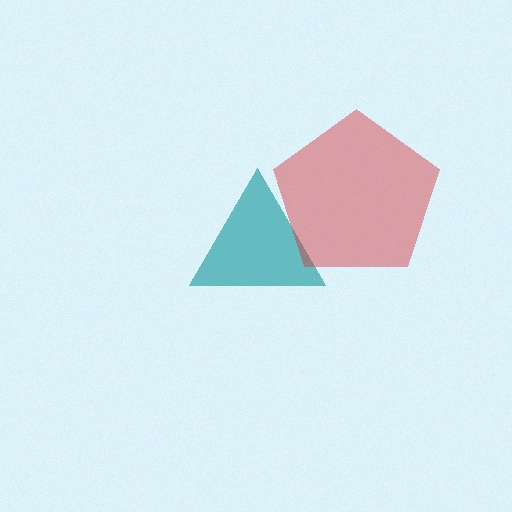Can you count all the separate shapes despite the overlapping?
Yes, there are 2 separate shapes.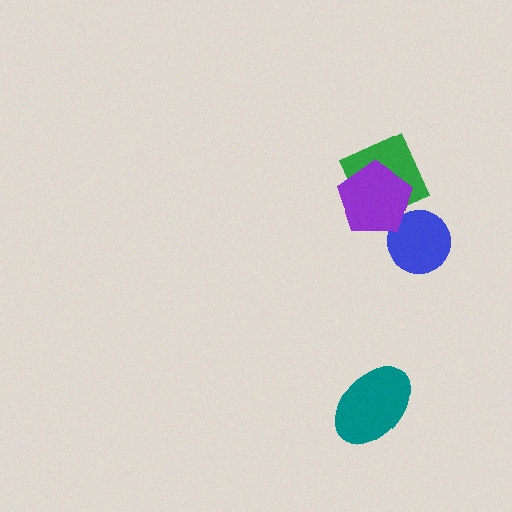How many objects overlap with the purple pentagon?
2 objects overlap with the purple pentagon.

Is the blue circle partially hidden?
Yes, it is partially covered by another shape.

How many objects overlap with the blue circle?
1 object overlaps with the blue circle.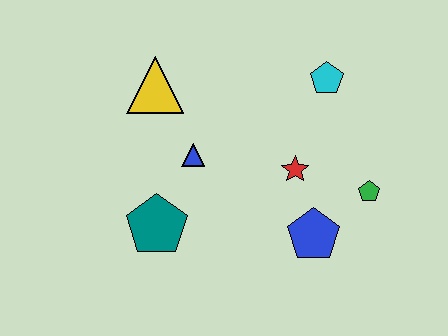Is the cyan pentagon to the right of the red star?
Yes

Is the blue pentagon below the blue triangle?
Yes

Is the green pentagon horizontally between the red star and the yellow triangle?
No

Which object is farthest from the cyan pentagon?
The teal pentagon is farthest from the cyan pentagon.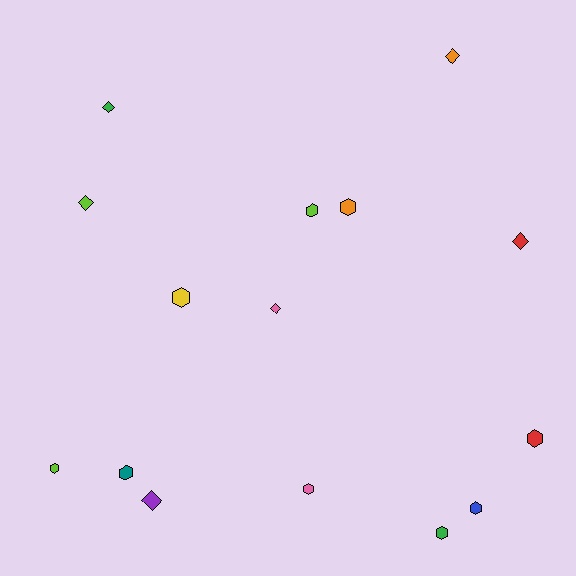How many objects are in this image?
There are 15 objects.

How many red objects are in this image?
There are 2 red objects.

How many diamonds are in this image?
There are 6 diamonds.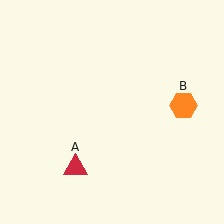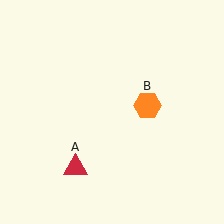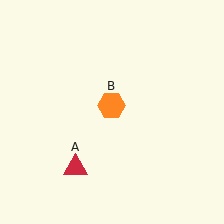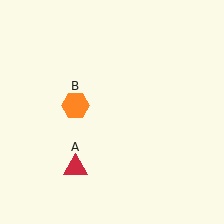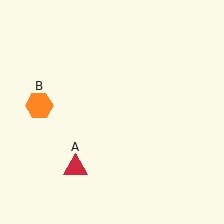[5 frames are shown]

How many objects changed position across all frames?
1 object changed position: orange hexagon (object B).